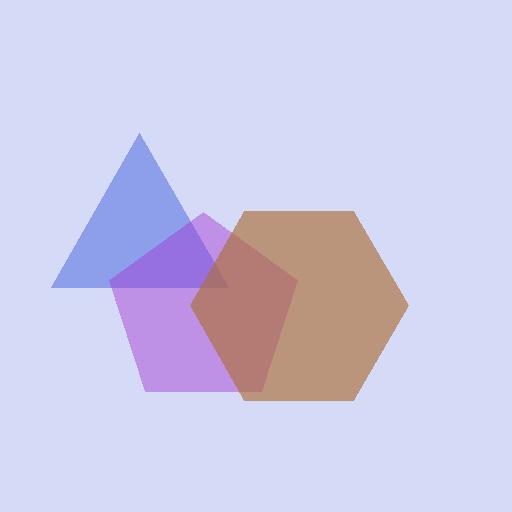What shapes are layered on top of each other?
The layered shapes are: a blue triangle, a purple pentagon, a brown hexagon.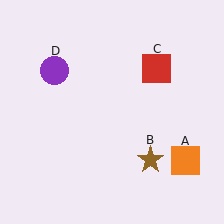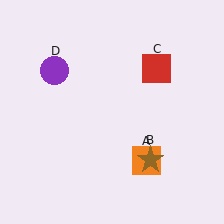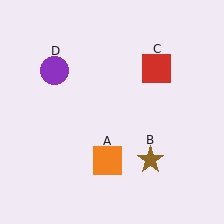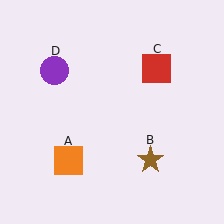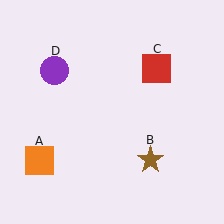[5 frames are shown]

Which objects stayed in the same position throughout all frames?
Brown star (object B) and red square (object C) and purple circle (object D) remained stationary.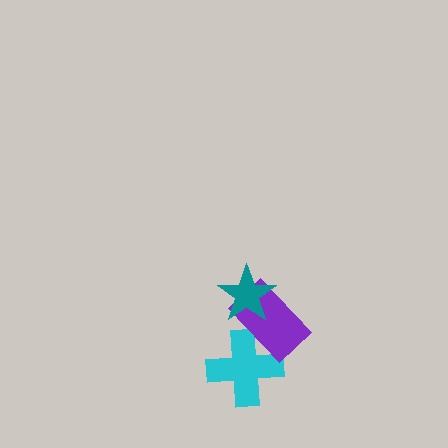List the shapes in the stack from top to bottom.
From top to bottom: the teal star, the purple rectangle, the cyan cross.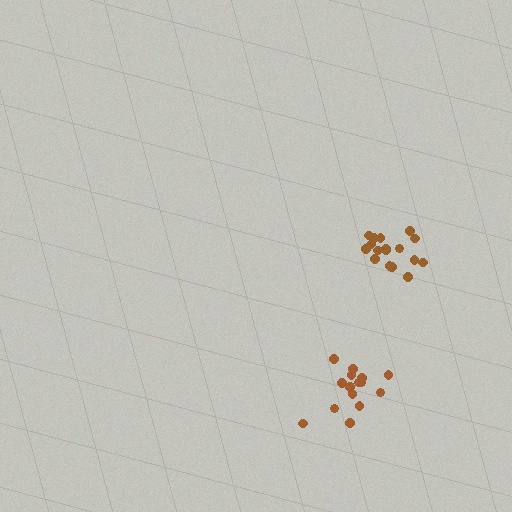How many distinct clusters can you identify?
There are 2 distinct clusters.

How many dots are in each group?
Group 1: 16 dots, Group 2: 17 dots (33 total).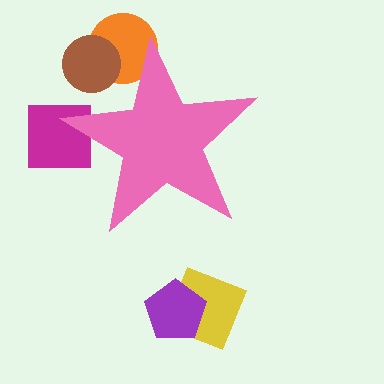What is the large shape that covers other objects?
A pink star.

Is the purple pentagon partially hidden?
No, the purple pentagon is fully visible.